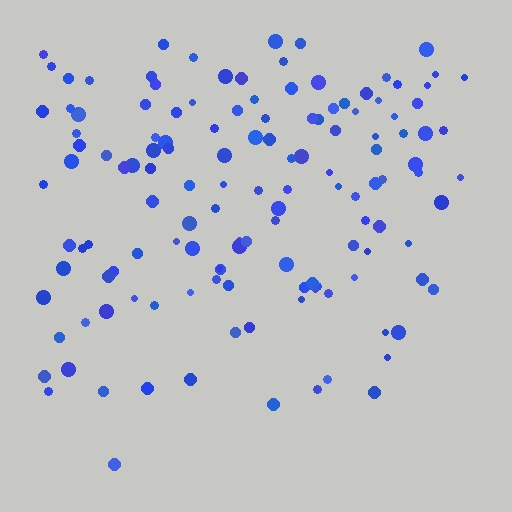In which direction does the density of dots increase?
From bottom to top, with the top side densest.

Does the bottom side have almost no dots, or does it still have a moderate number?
Still a moderate number, just noticeably fewer than the top.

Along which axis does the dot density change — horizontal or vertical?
Vertical.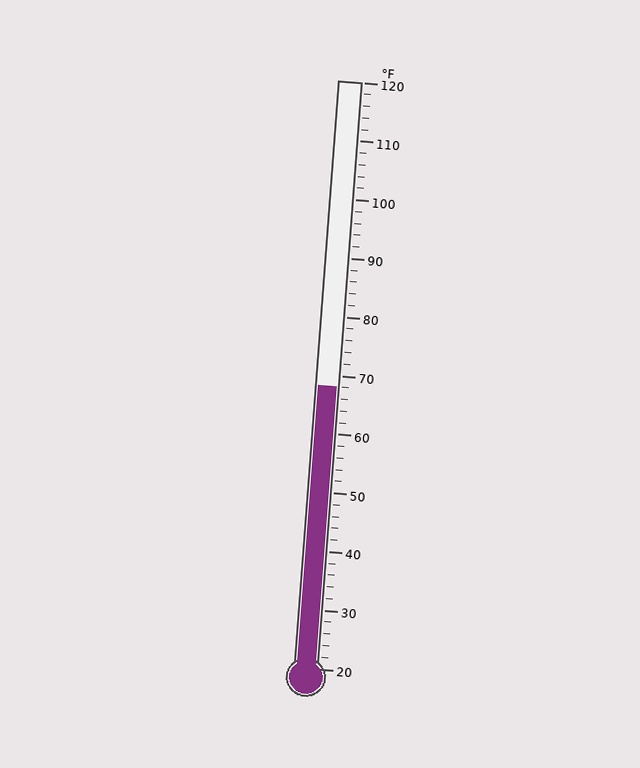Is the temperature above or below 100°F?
The temperature is below 100°F.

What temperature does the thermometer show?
The thermometer shows approximately 68°F.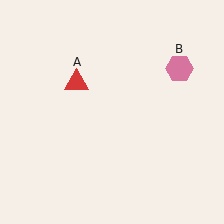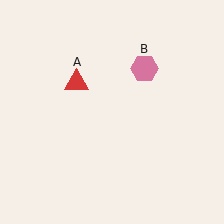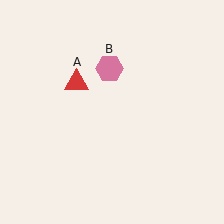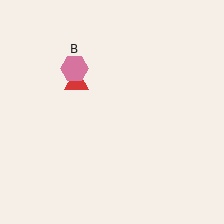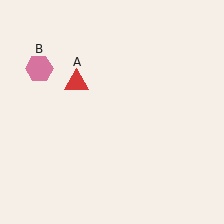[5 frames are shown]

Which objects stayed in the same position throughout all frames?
Red triangle (object A) remained stationary.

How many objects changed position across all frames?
1 object changed position: pink hexagon (object B).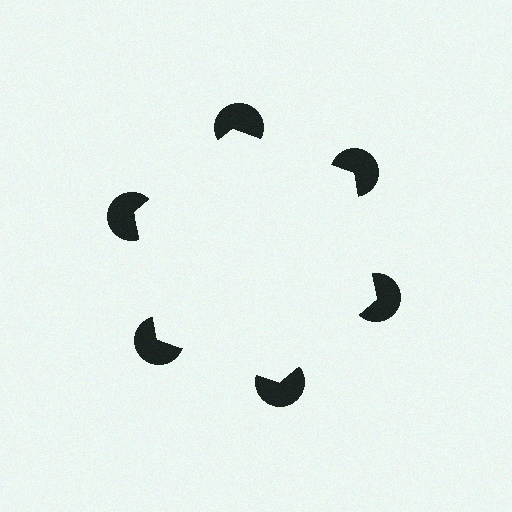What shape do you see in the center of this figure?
An illusory hexagon — its edges are inferred from the aligned wedge cuts in the pac-man discs, not physically drawn.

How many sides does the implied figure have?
6 sides.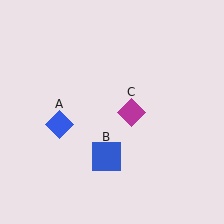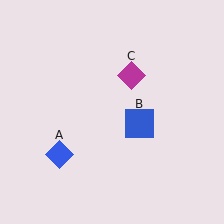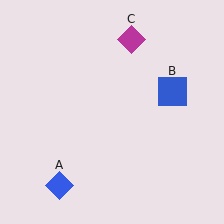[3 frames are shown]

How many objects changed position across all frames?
3 objects changed position: blue diamond (object A), blue square (object B), magenta diamond (object C).